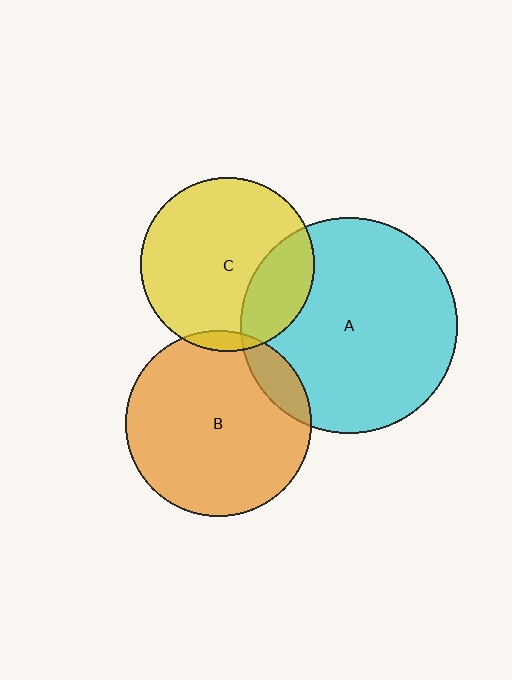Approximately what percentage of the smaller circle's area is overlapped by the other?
Approximately 5%.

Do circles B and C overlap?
Yes.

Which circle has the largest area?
Circle A (cyan).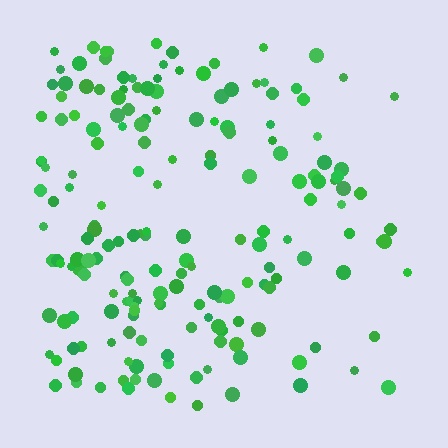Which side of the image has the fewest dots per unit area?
The right.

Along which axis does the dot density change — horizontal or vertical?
Horizontal.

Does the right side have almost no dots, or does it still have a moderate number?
Still a moderate number, just noticeably fewer than the left.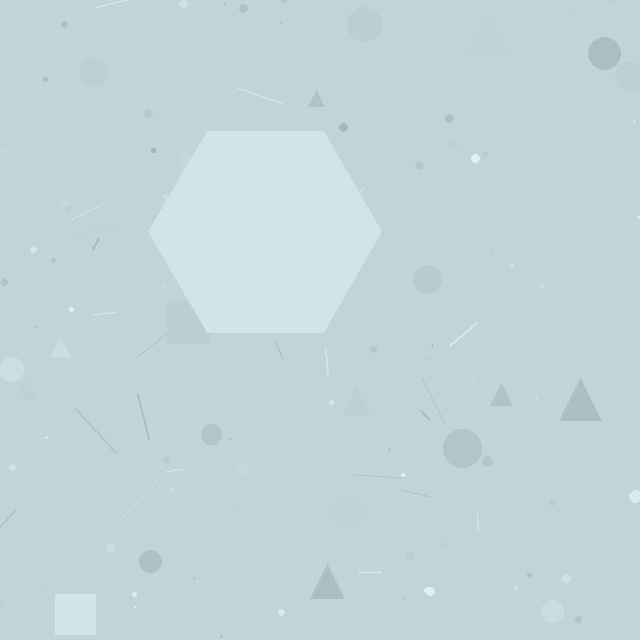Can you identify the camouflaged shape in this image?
The camouflaged shape is a hexagon.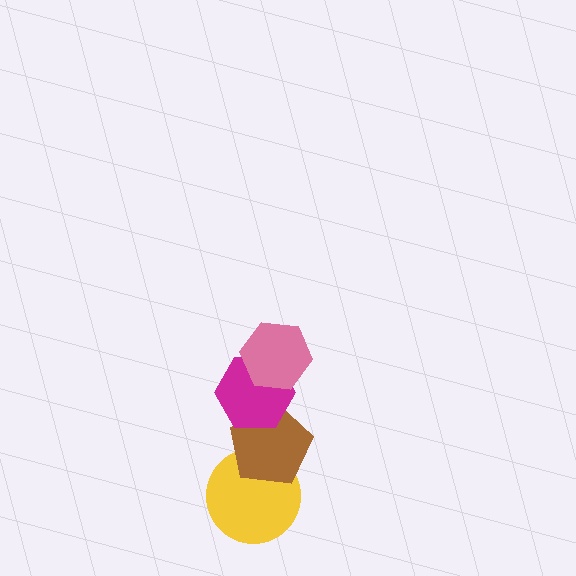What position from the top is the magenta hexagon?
The magenta hexagon is 2nd from the top.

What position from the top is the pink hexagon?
The pink hexagon is 1st from the top.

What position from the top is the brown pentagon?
The brown pentagon is 3rd from the top.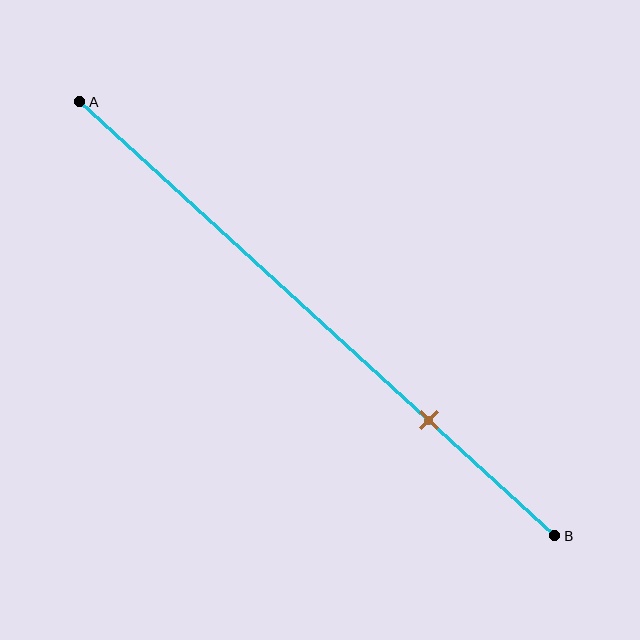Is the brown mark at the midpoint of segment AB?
No, the mark is at about 75% from A, not at the 50% midpoint.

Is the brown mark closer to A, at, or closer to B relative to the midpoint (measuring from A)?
The brown mark is closer to point B than the midpoint of segment AB.